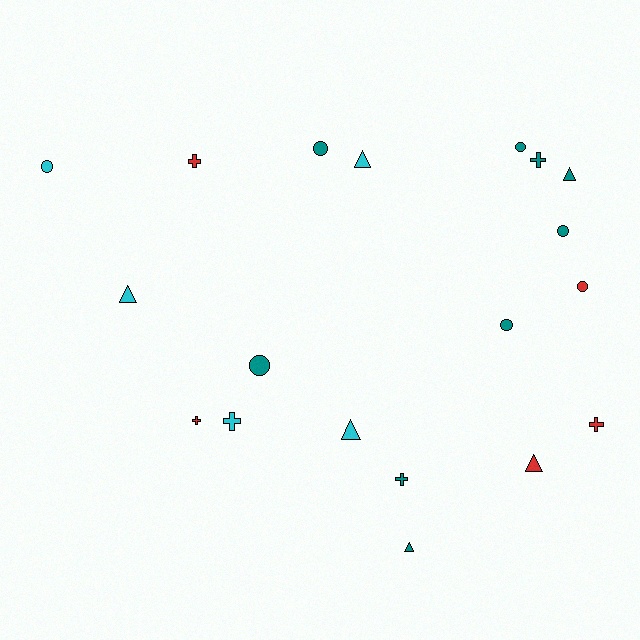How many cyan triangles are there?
There are 3 cyan triangles.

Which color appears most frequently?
Teal, with 9 objects.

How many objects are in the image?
There are 19 objects.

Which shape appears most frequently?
Circle, with 7 objects.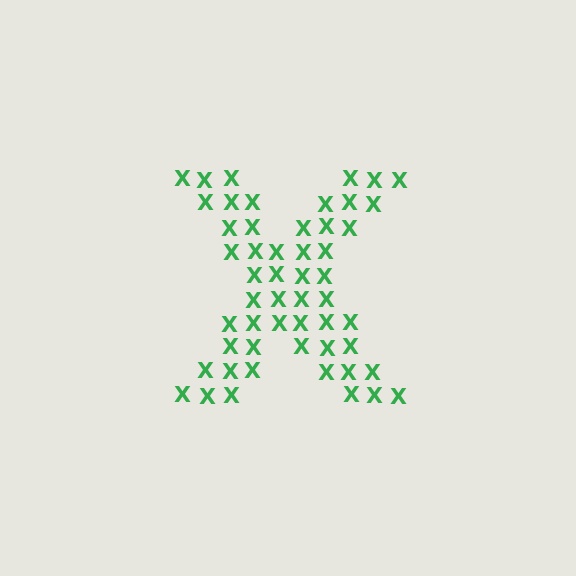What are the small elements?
The small elements are letter X's.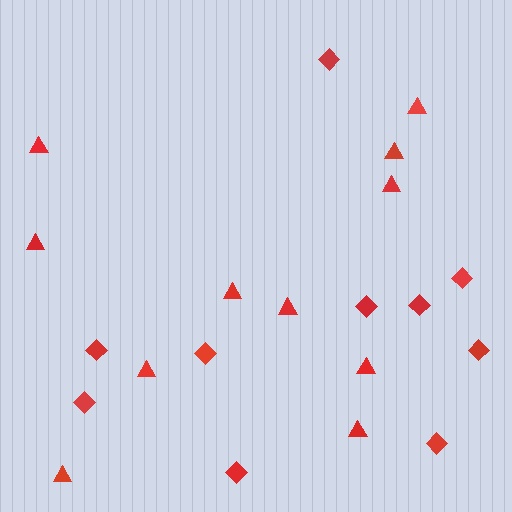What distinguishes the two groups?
There are 2 groups: one group of triangles (11) and one group of diamonds (10).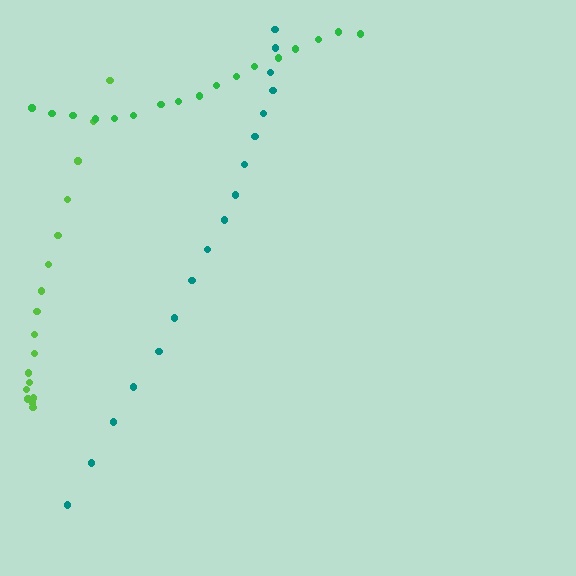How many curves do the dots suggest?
There are 3 distinct paths.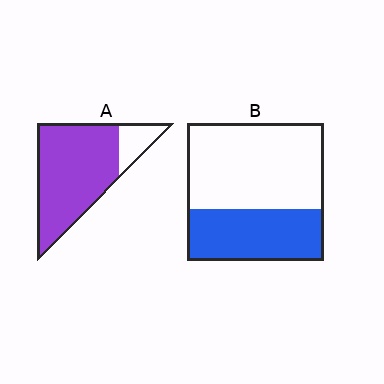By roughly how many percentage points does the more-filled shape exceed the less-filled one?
By roughly 45 percentage points (A over B).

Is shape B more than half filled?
No.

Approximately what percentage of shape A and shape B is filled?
A is approximately 85% and B is approximately 40%.